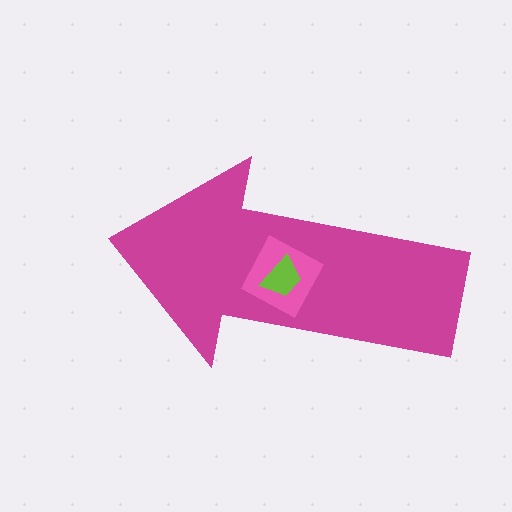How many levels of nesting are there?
3.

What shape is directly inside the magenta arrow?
The pink square.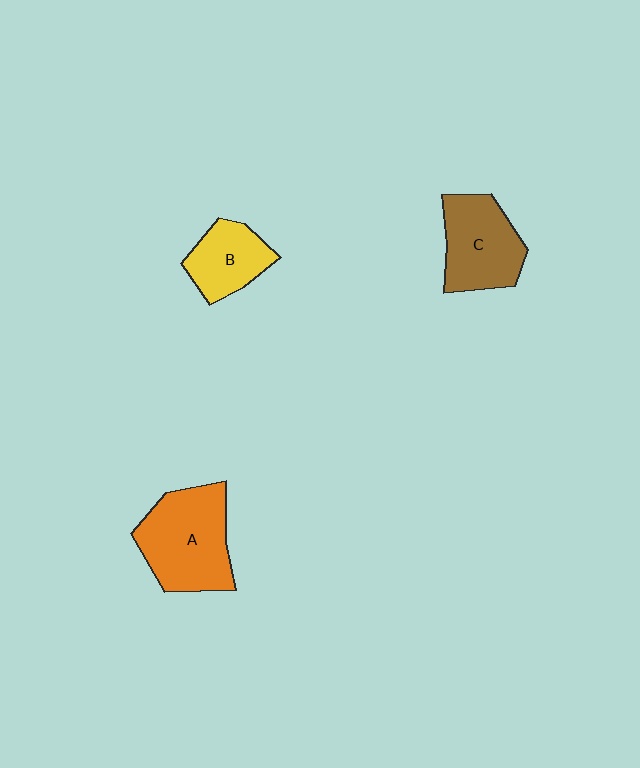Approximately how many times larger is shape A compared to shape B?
Approximately 1.7 times.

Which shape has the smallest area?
Shape B (yellow).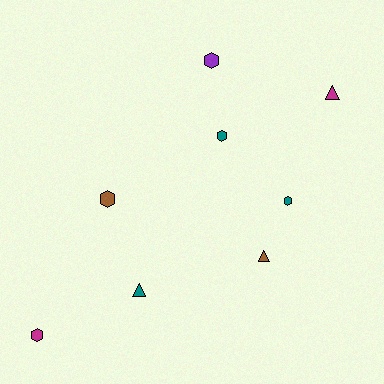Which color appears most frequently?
Teal, with 3 objects.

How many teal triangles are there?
There is 1 teal triangle.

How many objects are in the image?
There are 8 objects.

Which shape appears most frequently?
Hexagon, with 5 objects.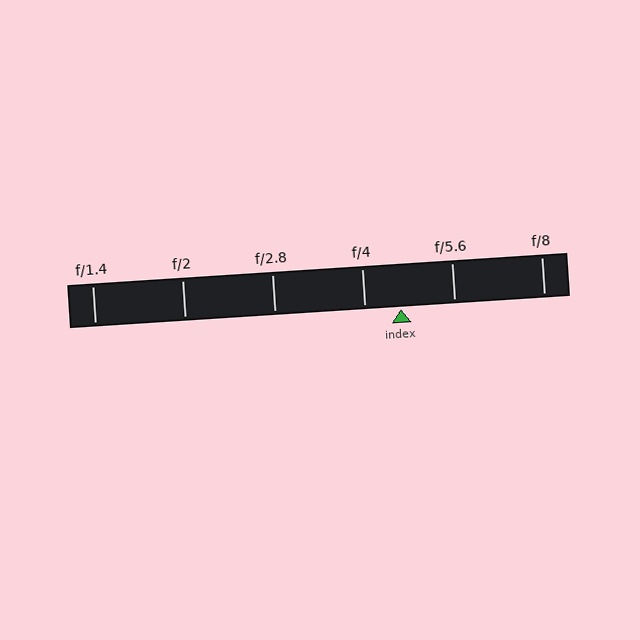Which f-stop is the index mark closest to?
The index mark is closest to f/4.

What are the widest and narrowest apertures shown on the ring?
The widest aperture shown is f/1.4 and the narrowest is f/8.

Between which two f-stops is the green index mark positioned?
The index mark is between f/4 and f/5.6.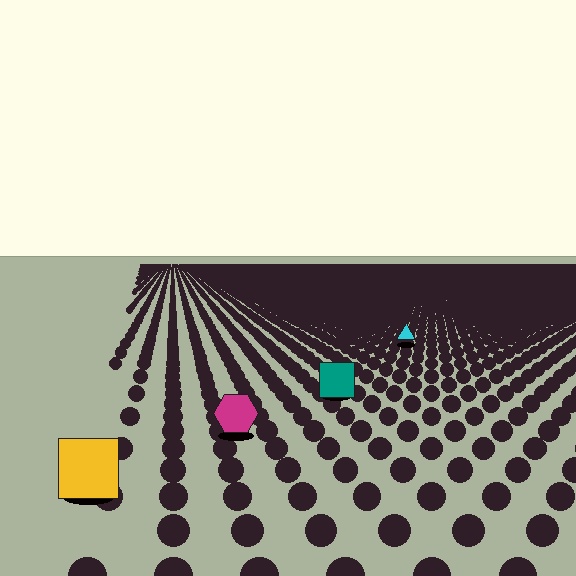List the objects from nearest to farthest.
From nearest to farthest: the yellow square, the magenta hexagon, the teal square, the cyan triangle.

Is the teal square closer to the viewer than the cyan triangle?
Yes. The teal square is closer — you can tell from the texture gradient: the ground texture is coarser near it.